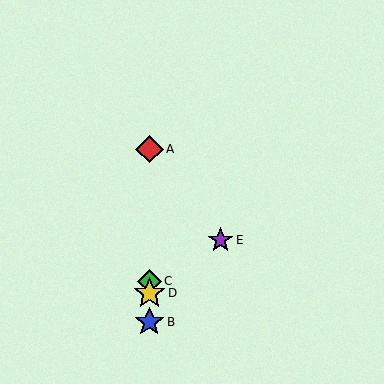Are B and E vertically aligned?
No, B is at x≈150 and E is at x≈221.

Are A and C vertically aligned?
Yes, both are at x≈149.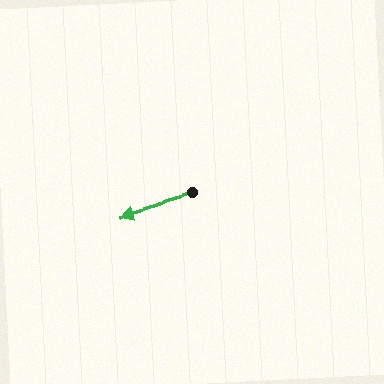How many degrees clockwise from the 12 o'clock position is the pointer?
Approximately 253 degrees.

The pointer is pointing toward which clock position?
Roughly 8 o'clock.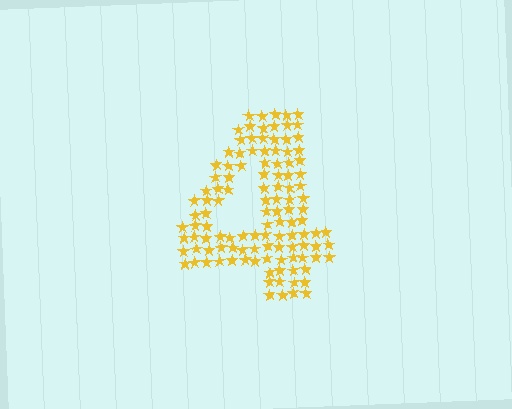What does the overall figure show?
The overall figure shows the digit 4.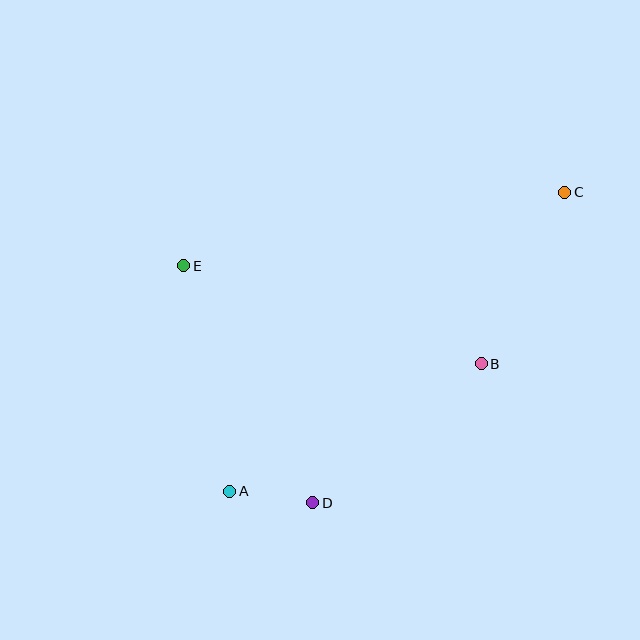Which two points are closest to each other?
Points A and D are closest to each other.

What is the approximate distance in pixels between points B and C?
The distance between B and C is approximately 191 pixels.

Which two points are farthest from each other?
Points A and C are farthest from each other.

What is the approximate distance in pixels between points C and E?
The distance between C and E is approximately 388 pixels.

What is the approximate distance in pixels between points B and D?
The distance between B and D is approximately 219 pixels.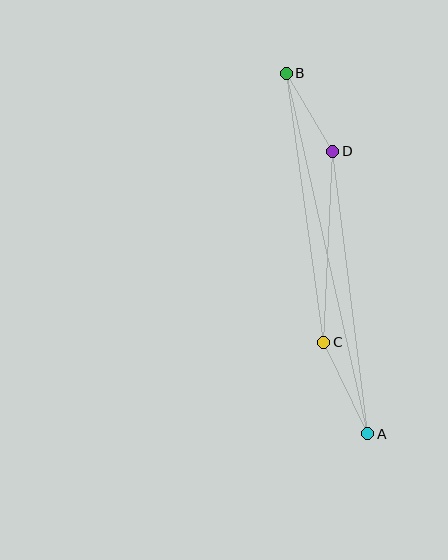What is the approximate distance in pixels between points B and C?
The distance between B and C is approximately 271 pixels.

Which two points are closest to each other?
Points B and D are closest to each other.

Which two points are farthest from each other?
Points A and B are farthest from each other.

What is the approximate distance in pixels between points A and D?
The distance between A and D is approximately 285 pixels.